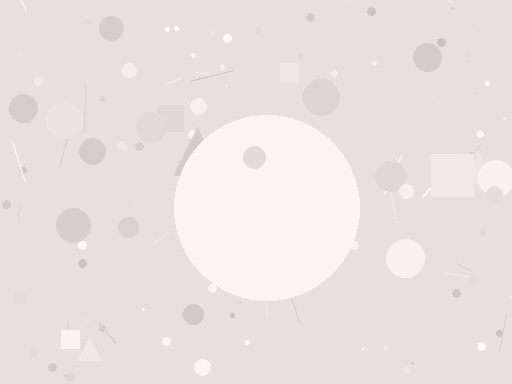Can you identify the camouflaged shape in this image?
The camouflaged shape is a circle.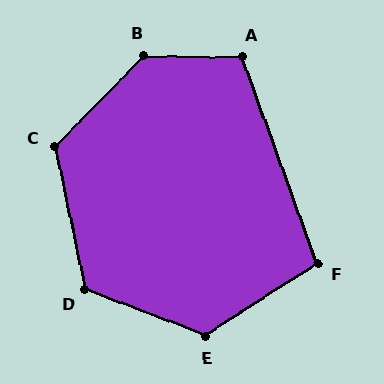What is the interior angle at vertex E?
Approximately 126 degrees (obtuse).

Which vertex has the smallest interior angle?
F, at approximately 103 degrees.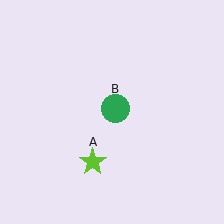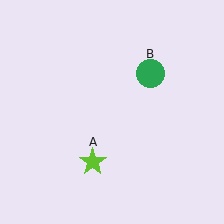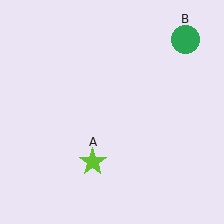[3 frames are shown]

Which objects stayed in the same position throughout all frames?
Lime star (object A) remained stationary.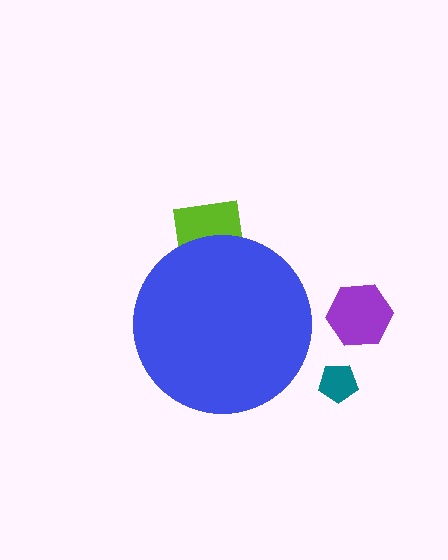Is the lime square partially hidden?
Yes, the lime square is partially hidden behind the blue circle.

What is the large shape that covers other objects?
A blue circle.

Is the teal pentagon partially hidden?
No, the teal pentagon is fully visible.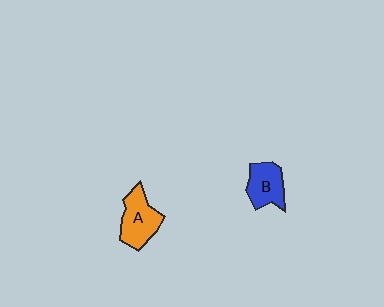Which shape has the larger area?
Shape A (orange).